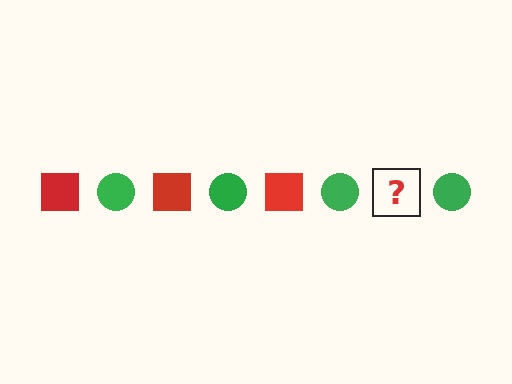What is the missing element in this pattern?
The missing element is a red square.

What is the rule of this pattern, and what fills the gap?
The rule is that the pattern alternates between red square and green circle. The gap should be filled with a red square.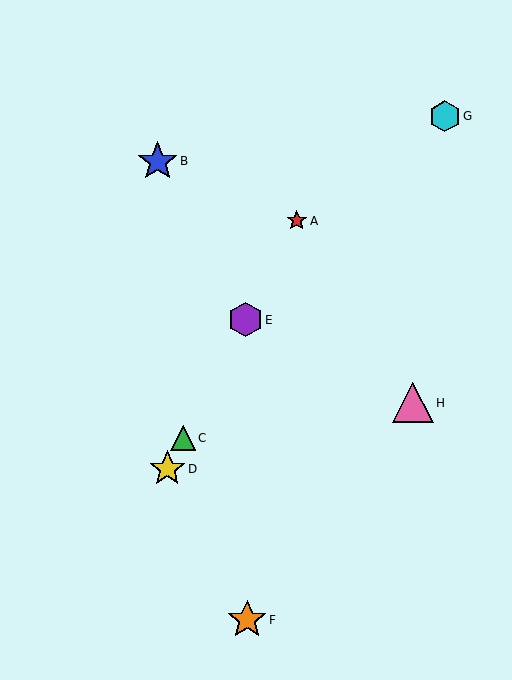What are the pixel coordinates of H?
Object H is at (413, 403).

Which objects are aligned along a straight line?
Objects A, C, D, E are aligned along a straight line.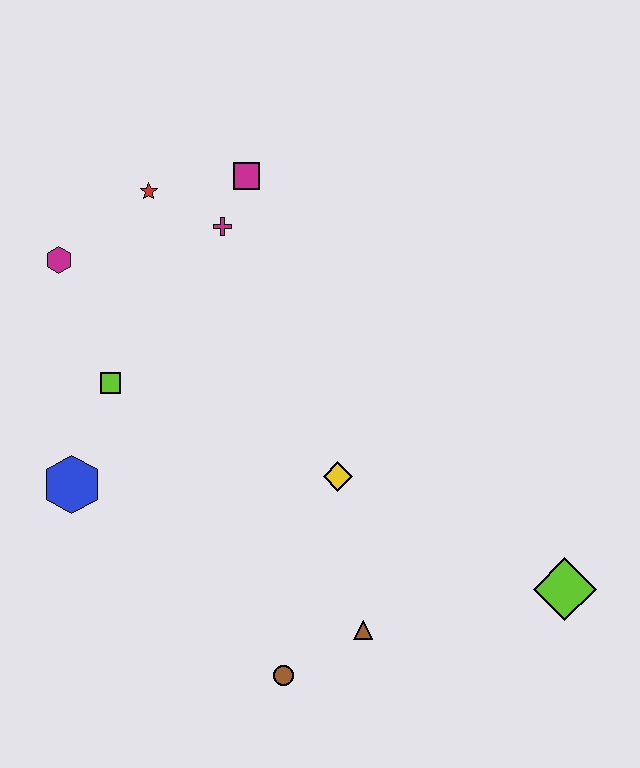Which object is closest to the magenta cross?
The magenta square is closest to the magenta cross.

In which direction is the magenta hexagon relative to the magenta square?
The magenta hexagon is to the left of the magenta square.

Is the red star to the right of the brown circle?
No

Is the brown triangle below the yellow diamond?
Yes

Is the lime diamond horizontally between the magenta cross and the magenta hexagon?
No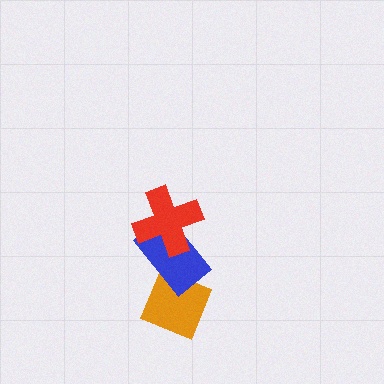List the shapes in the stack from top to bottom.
From top to bottom: the red cross, the blue rectangle, the orange diamond.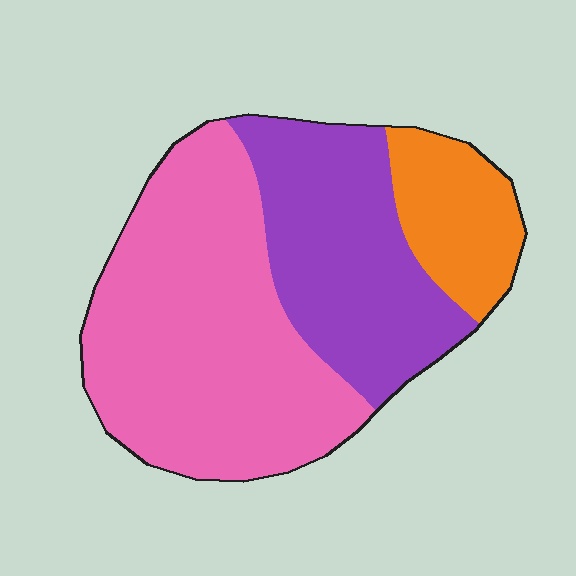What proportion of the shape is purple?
Purple covers roughly 30% of the shape.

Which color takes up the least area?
Orange, at roughly 15%.